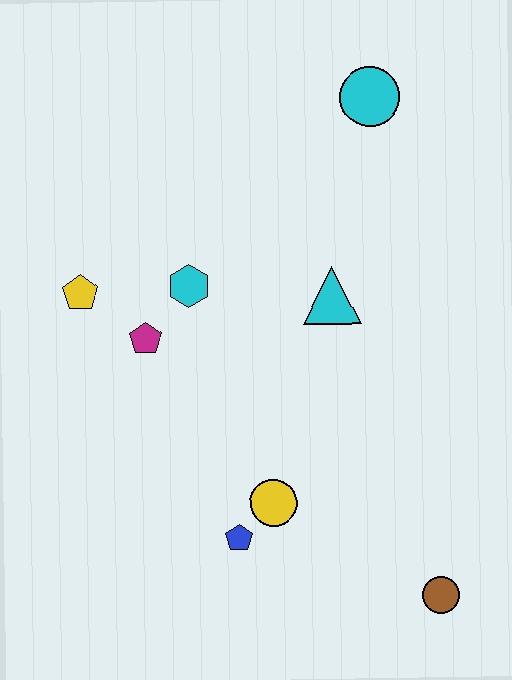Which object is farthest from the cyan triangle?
The brown circle is farthest from the cyan triangle.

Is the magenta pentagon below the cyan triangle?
Yes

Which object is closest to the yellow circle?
The blue pentagon is closest to the yellow circle.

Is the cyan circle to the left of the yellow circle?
No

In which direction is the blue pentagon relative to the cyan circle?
The blue pentagon is below the cyan circle.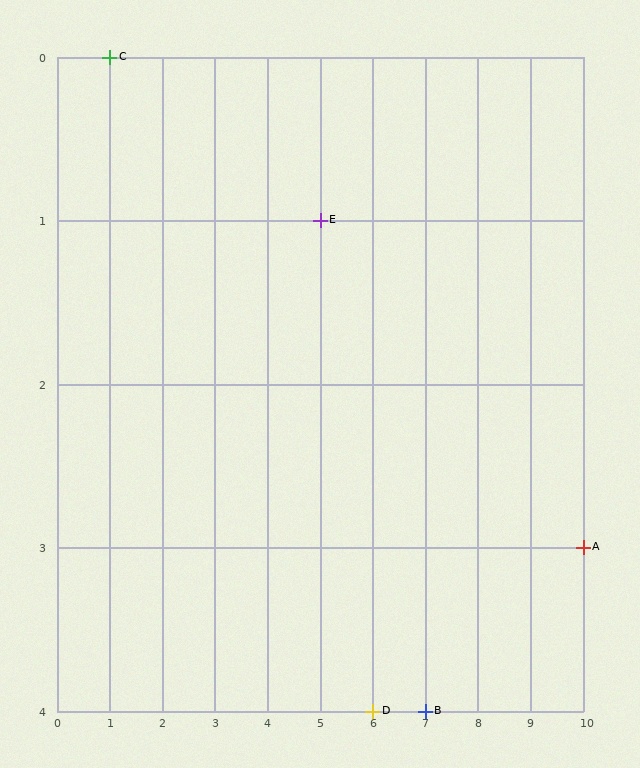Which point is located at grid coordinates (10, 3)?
Point A is at (10, 3).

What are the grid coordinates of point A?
Point A is at grid coordinates (10, 3).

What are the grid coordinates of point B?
Point B is at grid coordinates (7, 4).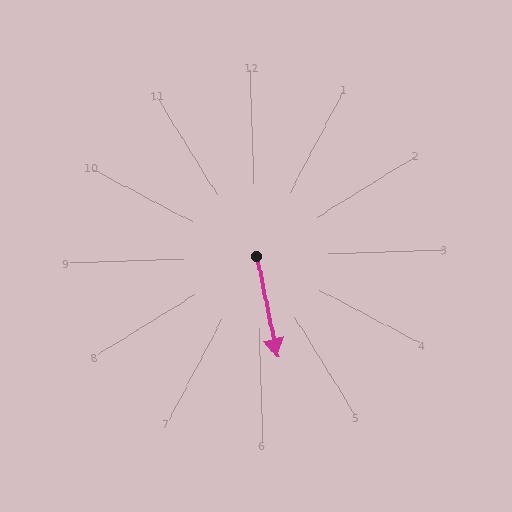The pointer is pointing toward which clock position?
Roughly 6 o'clock.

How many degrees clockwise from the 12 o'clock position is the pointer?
Approximately 170 degrees.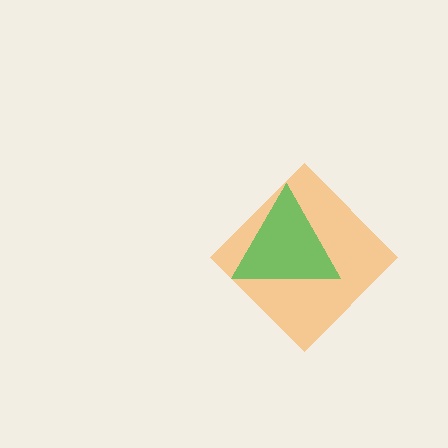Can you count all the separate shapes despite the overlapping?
Yes, there are 2 separate shapes.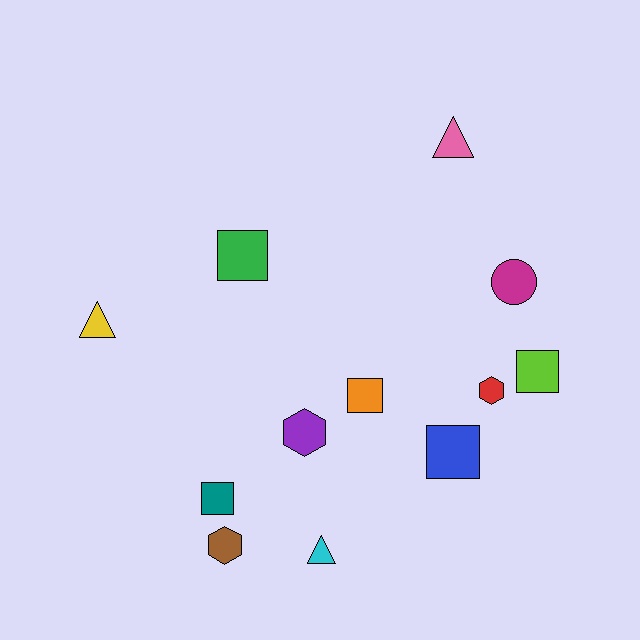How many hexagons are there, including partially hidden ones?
There are 3 hexagons.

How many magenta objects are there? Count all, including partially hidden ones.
There is 1 magenta object.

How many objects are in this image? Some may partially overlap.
There are 12 objects.